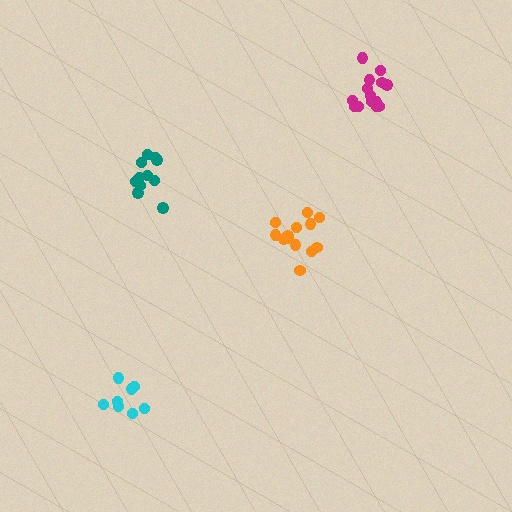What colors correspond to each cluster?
The clusters are colored: magenta, cyan, teal, orange.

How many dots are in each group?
Group 1: 14 dots, Group 2: 8 dots, Group 3: 11 dots, Group 4: 13 dots (46 total).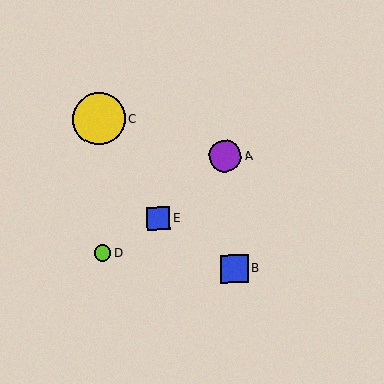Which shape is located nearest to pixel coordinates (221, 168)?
The purple circle (labeled A) at (225, 156) is nearest to that location.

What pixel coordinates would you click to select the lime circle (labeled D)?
Click at (103, 253) to select the lime circle D.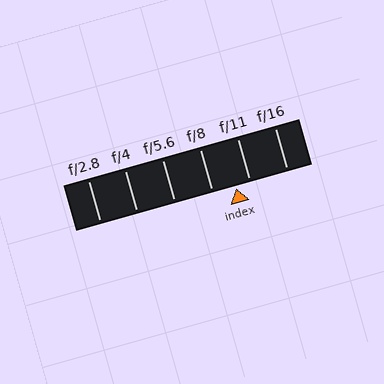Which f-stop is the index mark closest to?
The index mark is closest to f/11.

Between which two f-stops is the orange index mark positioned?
The index mark is between f/8 and f/11.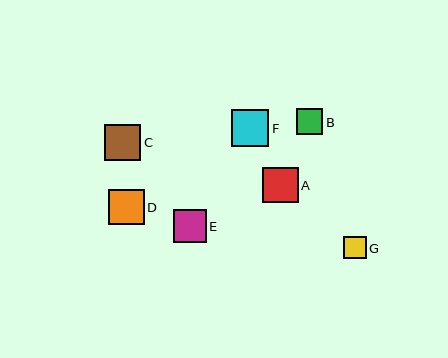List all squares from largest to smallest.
From largest to smallest: F, C, A, D, E, B, G.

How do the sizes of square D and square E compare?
Square D and square E are approximately the same size.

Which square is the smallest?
Square G is the smallest with a size of approximately 22 pixels.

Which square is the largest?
Square F is the largest with a size of approximately 37 pixels.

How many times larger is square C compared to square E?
Square C is approximately 1.1 times the size of square E.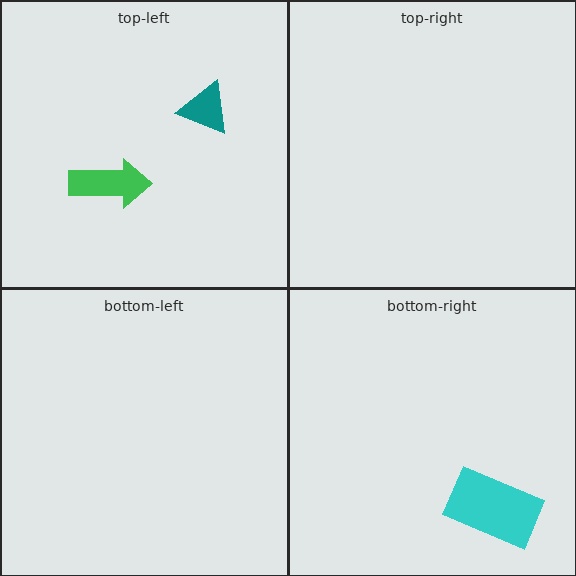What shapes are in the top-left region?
The teal triangle, the green arrow.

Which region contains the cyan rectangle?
The bottom-right region.